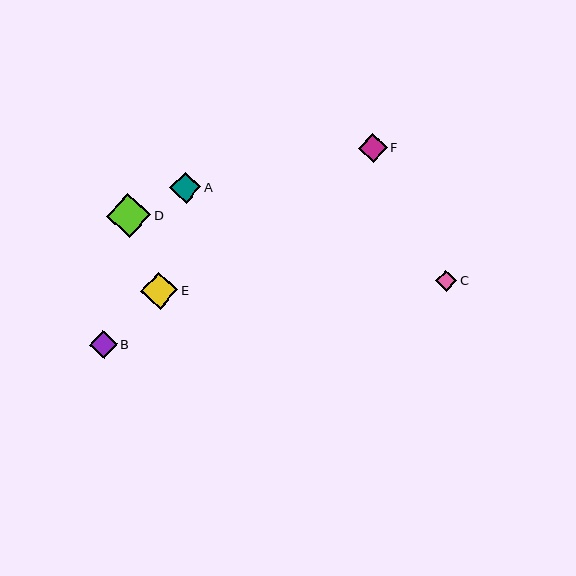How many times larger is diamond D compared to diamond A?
Diamond D is approximately 1.4 times the size of diamond A.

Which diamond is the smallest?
Diamond C is the smallest with a size of approximately 21 pixels.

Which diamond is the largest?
Diamond D is the largest with a size of approximately 44 pixels.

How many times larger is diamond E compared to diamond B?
Diamond E is approximately 1.4 times the size of diamond B.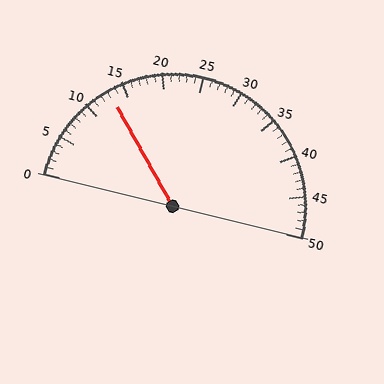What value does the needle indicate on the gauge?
The needle indicates approximately 13.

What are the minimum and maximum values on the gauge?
The gauge ranges from 0 to 50.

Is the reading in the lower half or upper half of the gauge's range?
The reading is in the lower half of the range (0 to 50).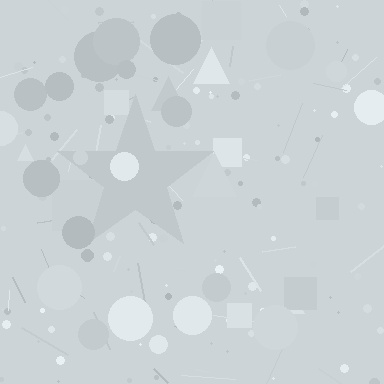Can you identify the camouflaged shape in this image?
The camouflaged shape is a star.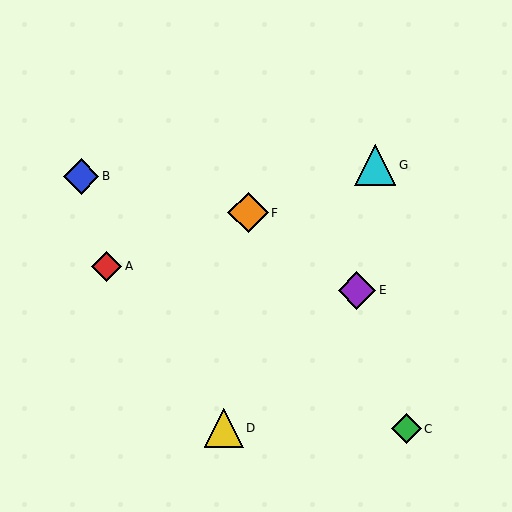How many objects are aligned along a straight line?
3 objects (A, F, G) are aligned along a straight line.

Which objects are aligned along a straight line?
Objects A, F, G are aligned along a straight line.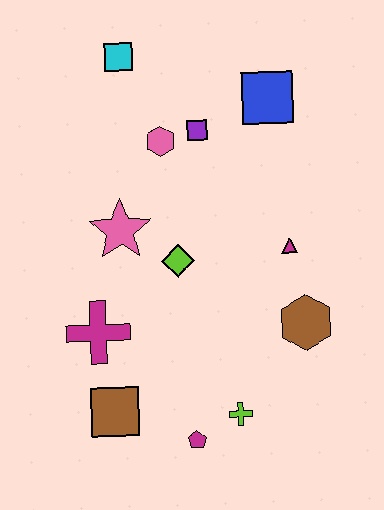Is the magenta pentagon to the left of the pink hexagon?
No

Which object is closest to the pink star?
The lime diamond is closest to the pink star.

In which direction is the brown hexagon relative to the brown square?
The brown hexagon is to the right of the brown square.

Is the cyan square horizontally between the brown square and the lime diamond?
Yes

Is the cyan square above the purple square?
Yes